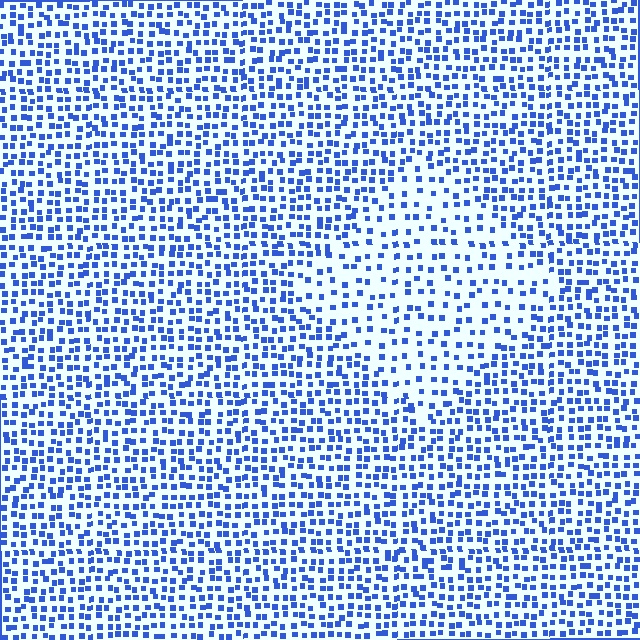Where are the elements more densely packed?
The elements are more densely packed outside the diamond boundary.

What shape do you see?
I see a diamond.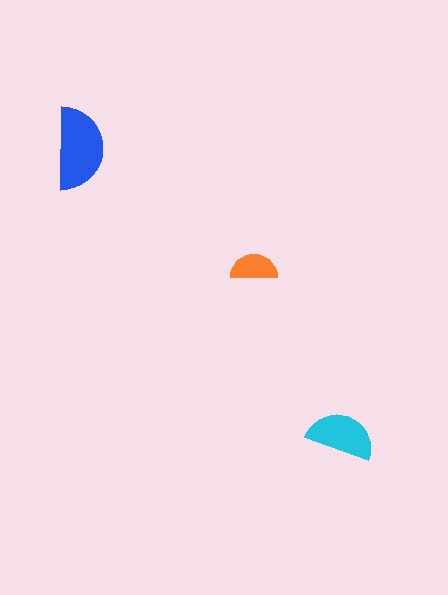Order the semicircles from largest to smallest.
the blue one, the cyan one, the orange one.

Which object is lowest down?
The cyan semicircle is bottommost.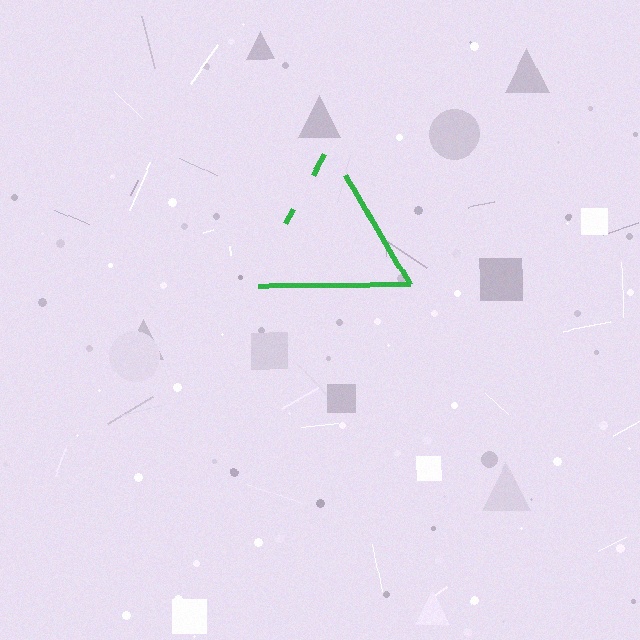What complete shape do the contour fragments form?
The contour fragments form a triangle.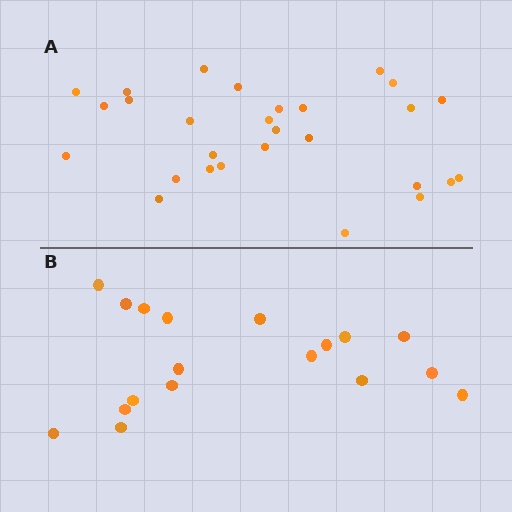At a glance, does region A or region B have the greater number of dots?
Region A (the top region) has more dots.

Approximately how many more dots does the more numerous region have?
Region A has roughly 10 or so more dots than region B.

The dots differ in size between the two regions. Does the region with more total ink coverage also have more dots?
No. Region B has more total ink coverage because its dots are larger, but region A actually contains more individual dots. Total area can be misleading — the number of items is what matters here.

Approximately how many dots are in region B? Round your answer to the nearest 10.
About 20 dots. (The exact count is 18, which rounds to 20.)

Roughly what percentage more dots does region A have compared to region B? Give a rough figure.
About 55% more.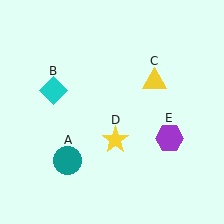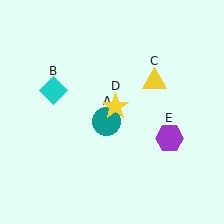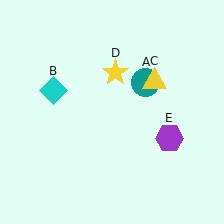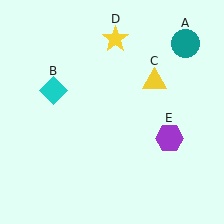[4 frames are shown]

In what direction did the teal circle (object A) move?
The teal circle (object A) moved up and to the right.